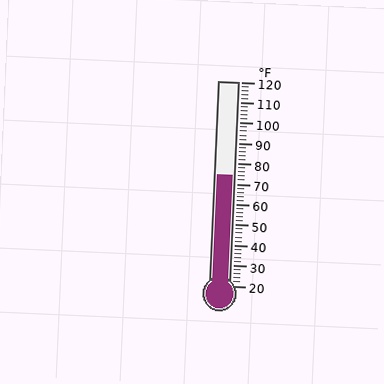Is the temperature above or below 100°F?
The temperature is below 100°F.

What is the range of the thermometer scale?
The thermometer scale ranges from 20°F to 120°F.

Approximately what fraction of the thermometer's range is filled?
The thermometer is filled to approximately 55% of its range.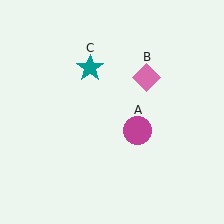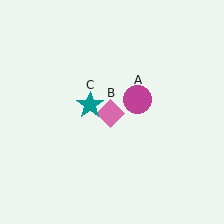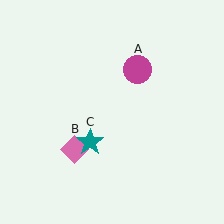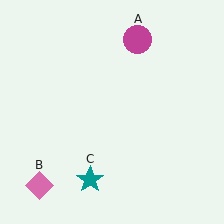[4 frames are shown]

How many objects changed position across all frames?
3 objects changed position: magenta circle (object A), pink diamond (object B), teal star (object C).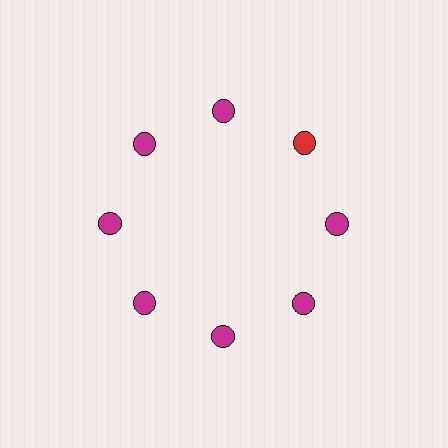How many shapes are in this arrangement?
There are 8 shapes arranged in a ring pattern.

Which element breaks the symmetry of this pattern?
The red circle at roughly the 2 o'clock position breaks the symmetry. All other shapes are magenta circles.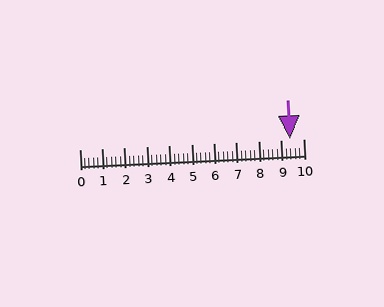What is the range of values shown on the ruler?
The ruler shows values from 0 to 10.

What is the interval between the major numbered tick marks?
The major tick marks are spaced 1 units apart.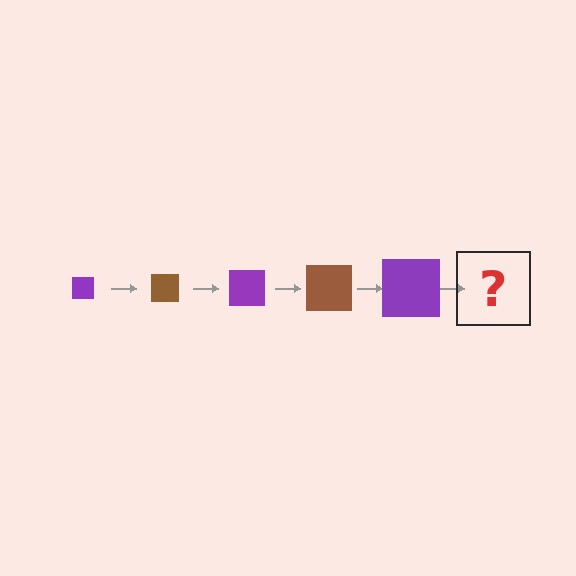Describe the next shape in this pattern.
It should be a brown square, larger than the previous one.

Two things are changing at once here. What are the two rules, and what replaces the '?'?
The two rules are that the square grows larger each step and the color cycles through purple and brown. The '?' should be a brown square, larger than the previous one.